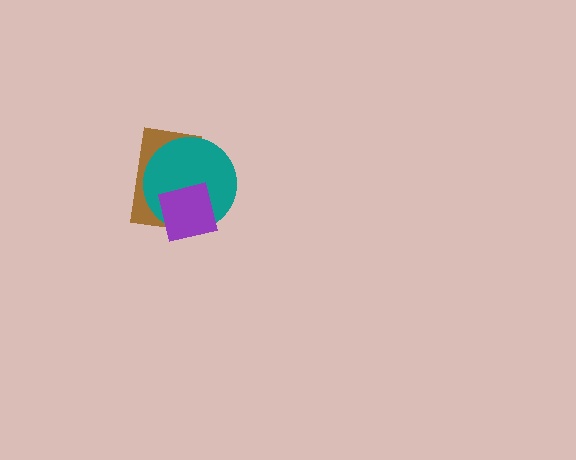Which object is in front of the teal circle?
The purple square is in front of the teal circle.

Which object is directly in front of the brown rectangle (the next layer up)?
The teal circle is directly in front of the brown rectangle.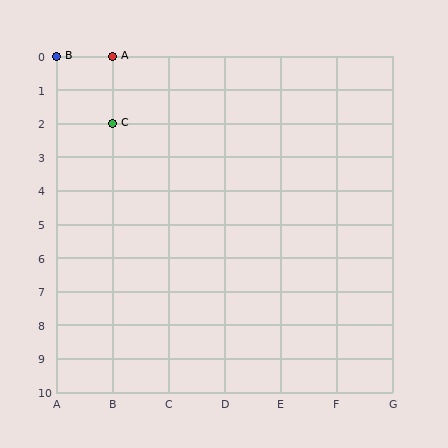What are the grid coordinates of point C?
Point C is at grid coordinates (B, 2).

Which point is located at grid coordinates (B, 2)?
Point C is at (B, 2).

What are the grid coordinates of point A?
Point A is at grid coordinates (B, 0).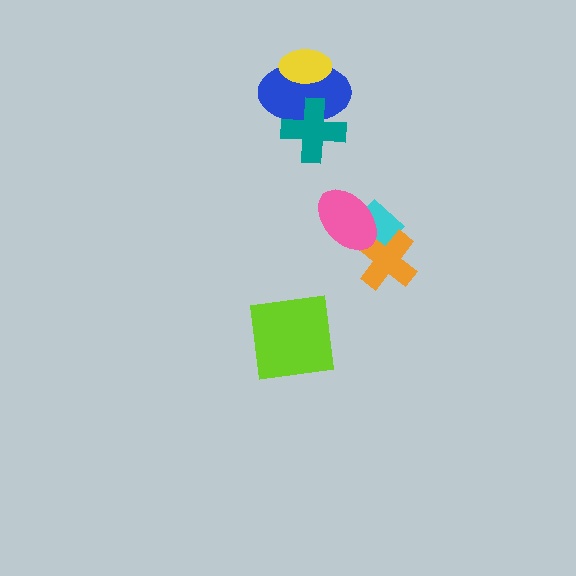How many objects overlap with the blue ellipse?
2 objects overlap with the blue ellipse.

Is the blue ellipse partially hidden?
Yes, it is partially covered by another shape.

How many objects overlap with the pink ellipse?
2 objects overlap with the pink ellipse.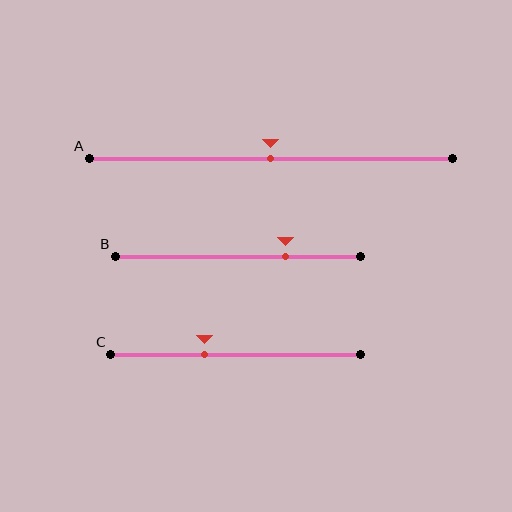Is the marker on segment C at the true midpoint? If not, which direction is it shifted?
No, the marker on segment C is shifted to the left by about 13% of the segment length.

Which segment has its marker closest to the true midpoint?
Segment A has its marker closest to the true midpoint.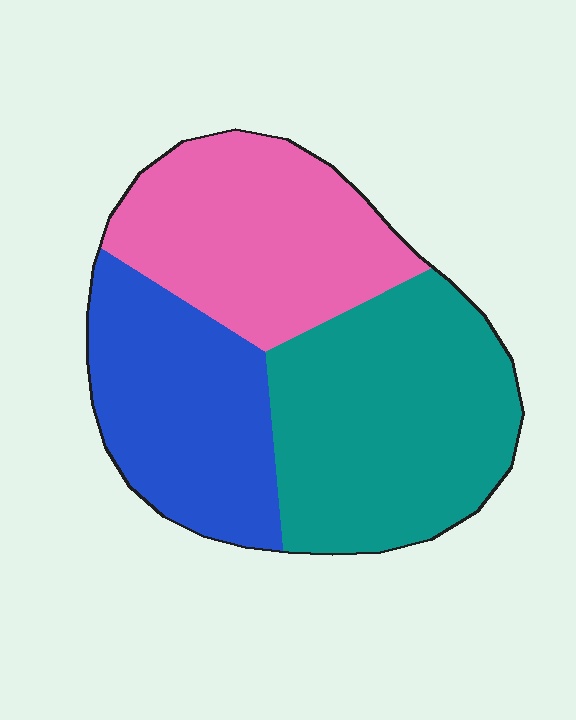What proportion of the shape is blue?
Blue takes up about one quarter (1/4) of the shape.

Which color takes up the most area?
Teal, at roughly 40%.